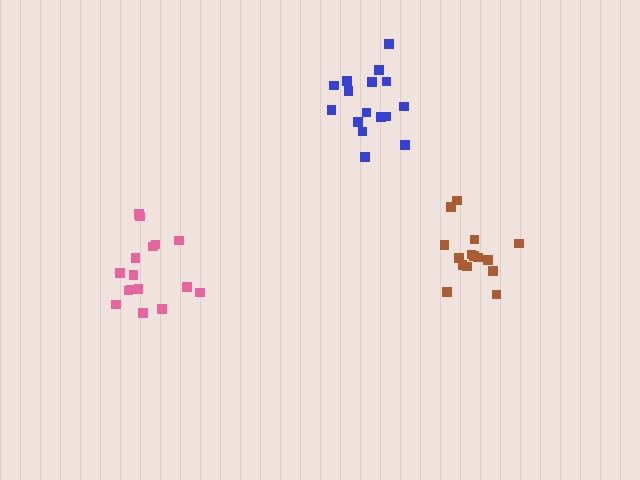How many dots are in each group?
Group 1: 15 dots, Group 2: 16 dots, Group 3: 16 dots (47 total).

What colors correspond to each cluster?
The clusters are colored: brown, pink, blue.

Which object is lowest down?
The brown cluster is bottommost.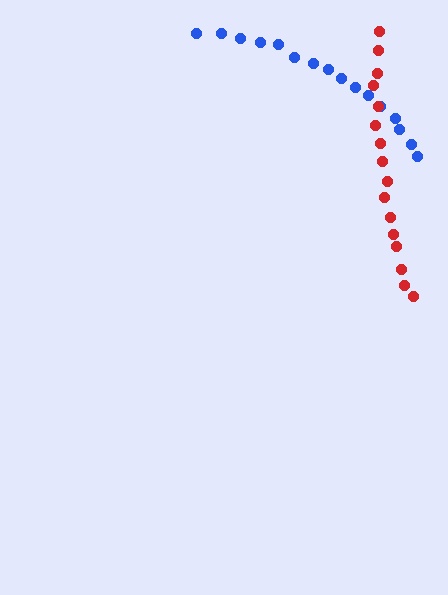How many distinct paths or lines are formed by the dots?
There are 2 distinct paths.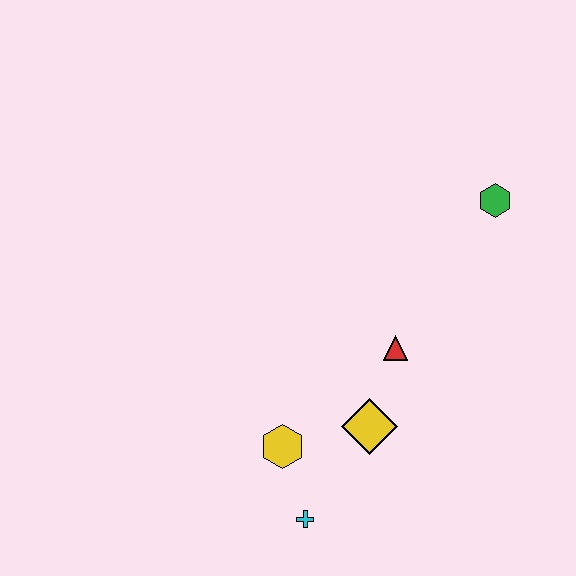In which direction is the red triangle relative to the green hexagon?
The red triangle is below the green hexagon.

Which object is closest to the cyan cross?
The yellow hexagon is closest to the cyan cross.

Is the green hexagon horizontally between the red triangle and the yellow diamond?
No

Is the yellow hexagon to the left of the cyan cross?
Yes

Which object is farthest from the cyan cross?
The green hexagon is farthest from the cyan cross.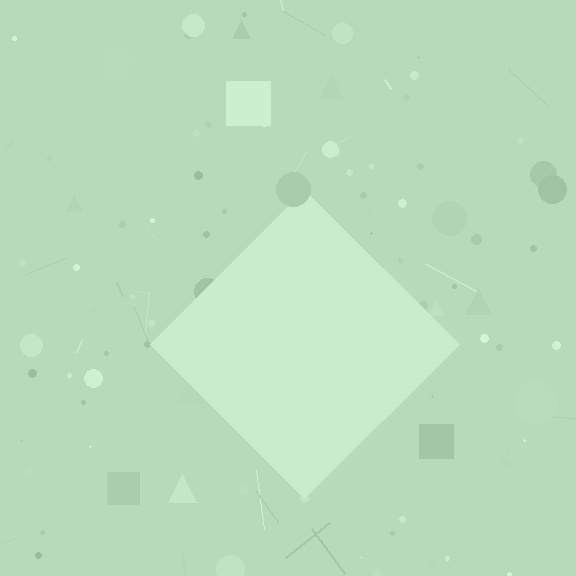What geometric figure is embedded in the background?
A diamond is embedded in the background.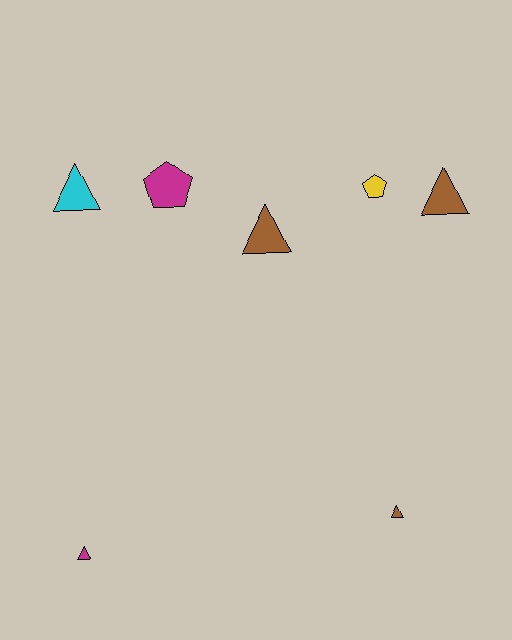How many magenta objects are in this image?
There are 2 magenta objects.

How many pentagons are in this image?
There are 2 pentagons.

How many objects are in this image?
There are 7 objects.